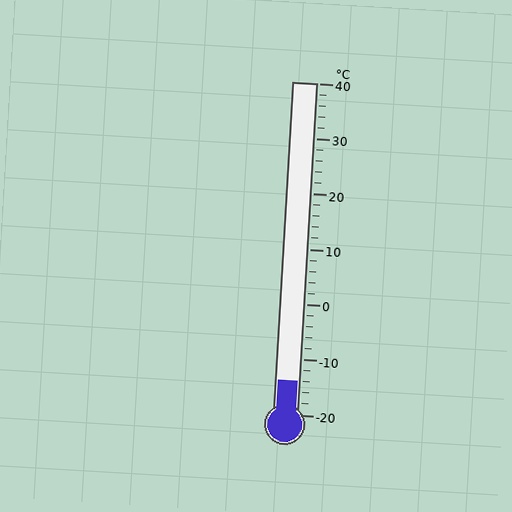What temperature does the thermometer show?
The thermometer shows approximately -14°C.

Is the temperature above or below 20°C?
The temperature is below 20°C.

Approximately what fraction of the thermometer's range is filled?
The thermometer is filled to approximately 10% of its range.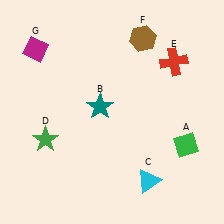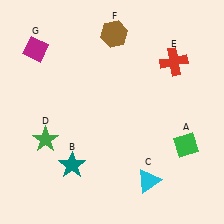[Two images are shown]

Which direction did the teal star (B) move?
The teal star (B) moved down.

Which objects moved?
The objects that moved are: the teal star (B), the brown hexagon (F).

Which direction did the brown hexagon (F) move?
The brown hexagon (F) moved left.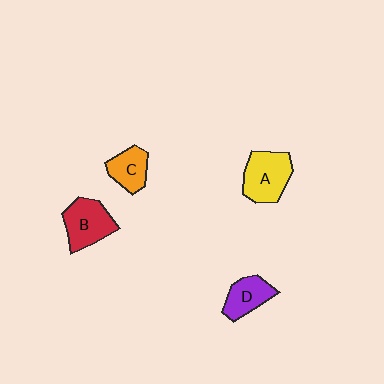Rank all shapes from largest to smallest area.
From largest to smallest: A (yellow), B (red), D (purple), C (orange).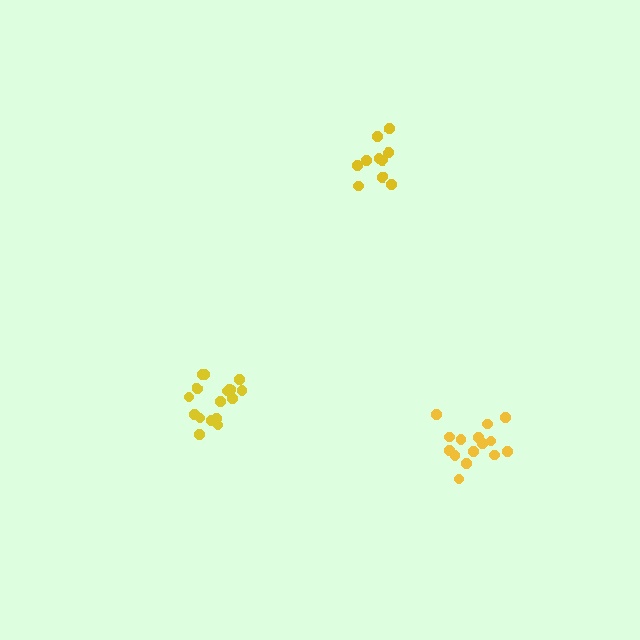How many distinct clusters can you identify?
There are 3 distinct clusters.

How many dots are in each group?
Group 1: 10 dots, Group 2: 16 dots, Group 3: 15 dots (41 total).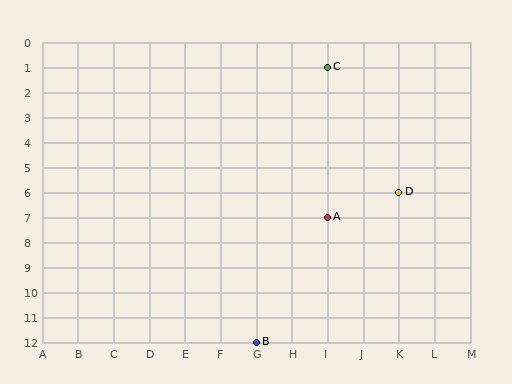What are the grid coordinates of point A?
Point A is at grid coordinates (I, 7).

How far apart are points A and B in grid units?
Points A and B are 2 columns and 5 rows apart (about 5.4 grid units diagonally).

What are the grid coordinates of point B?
Point B is at grid coordinates (G, 12).